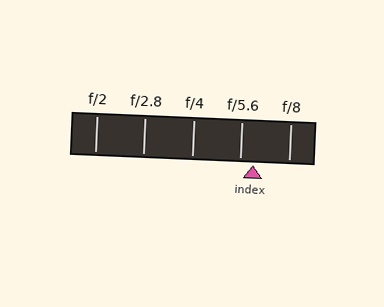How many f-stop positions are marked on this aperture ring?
There are 5 f-stop positions marked.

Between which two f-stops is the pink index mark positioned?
The index mark is between f/5.6 and f/8.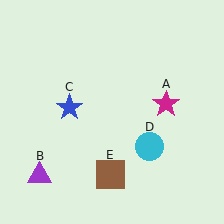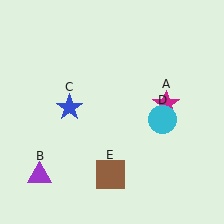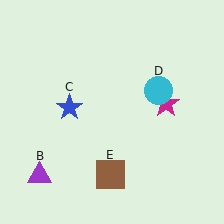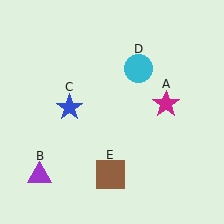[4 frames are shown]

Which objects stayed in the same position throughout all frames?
Magenta star (object A) and purple triangle (object B) and blue star (object C) and brown square (object E) remained stationary.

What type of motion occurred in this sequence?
The cyan circle (object D) rotated counterclockwise around the center of the scene.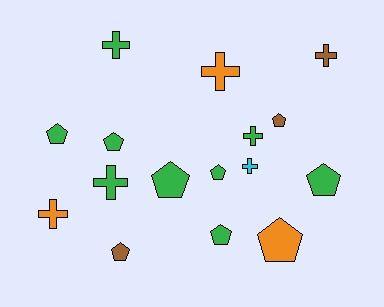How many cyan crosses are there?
There is 1 cyan cross.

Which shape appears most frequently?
Pentagon, with 9 objects.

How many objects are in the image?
There are 16 objects.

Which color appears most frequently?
Green, with 9 objects.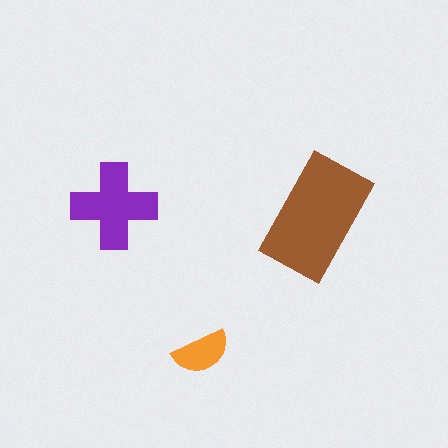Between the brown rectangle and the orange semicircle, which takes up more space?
The brown rectangle.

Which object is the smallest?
The orange semicircle.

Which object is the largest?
The brown rectangle.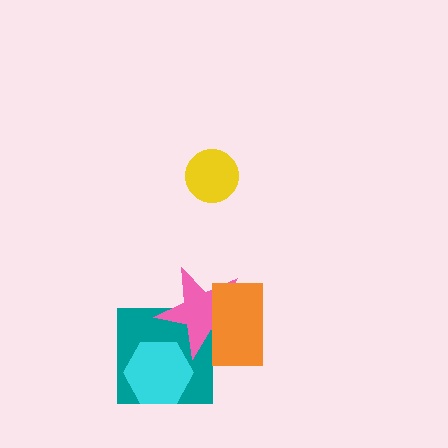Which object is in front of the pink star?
The orange rectangle is in front of the pink star.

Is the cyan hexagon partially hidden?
Yes, it is partially covered by another shape.